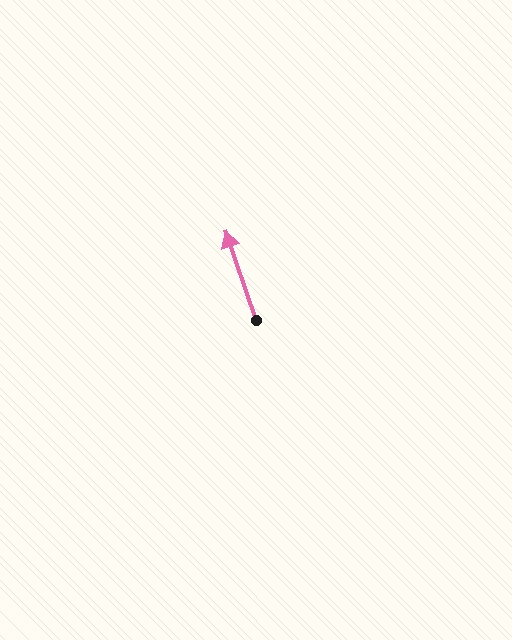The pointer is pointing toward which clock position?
Roughly 11 o'clock.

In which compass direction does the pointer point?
North.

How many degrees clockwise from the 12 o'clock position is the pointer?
Approximately 341 degrees.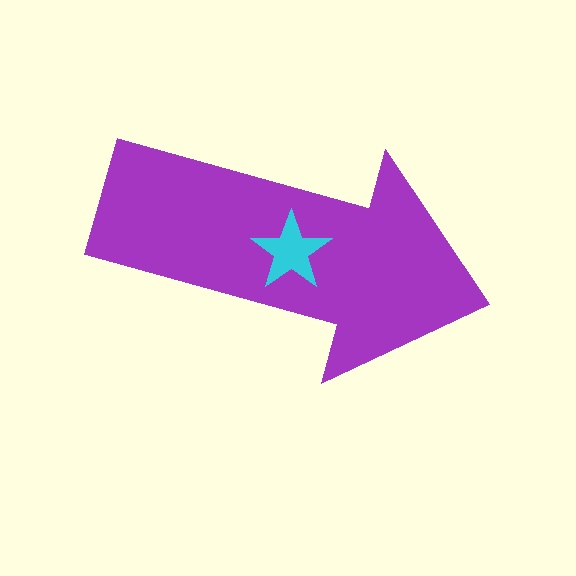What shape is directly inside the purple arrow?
The cyan star.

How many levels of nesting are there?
2.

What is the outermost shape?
The purple arrow.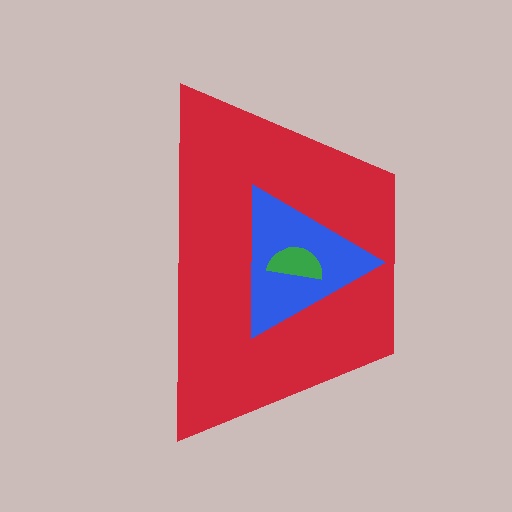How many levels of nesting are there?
3.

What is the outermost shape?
The red trapezoid.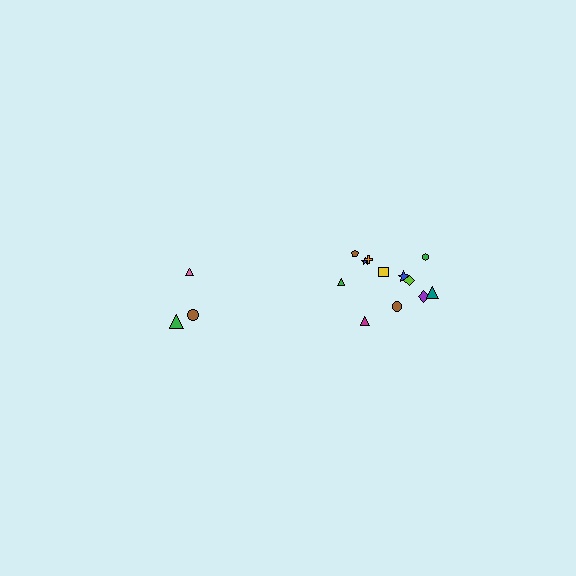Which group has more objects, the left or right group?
The right group.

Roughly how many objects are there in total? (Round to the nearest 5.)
Roughly 15 objects in total.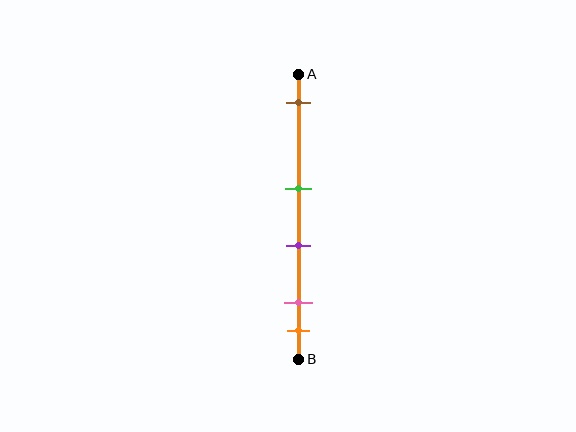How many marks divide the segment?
There are 5 marks dividing the segment.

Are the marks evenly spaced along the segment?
No, the marks are not evenly spaced.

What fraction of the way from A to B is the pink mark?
The pink mark is approximately 80% (0.8) of the way from A to B.